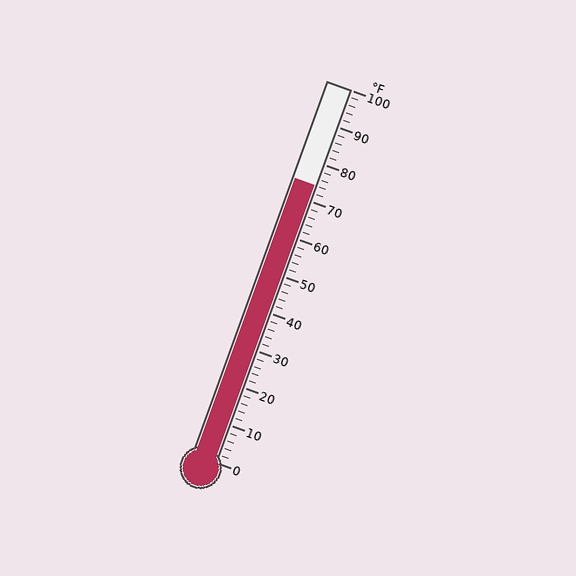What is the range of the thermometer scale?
The thermometer scale ranges from 0°F to 100°F.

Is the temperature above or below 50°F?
The temperature is above 50°F.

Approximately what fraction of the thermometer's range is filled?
The thermometer is filled to approximately 75% of its range.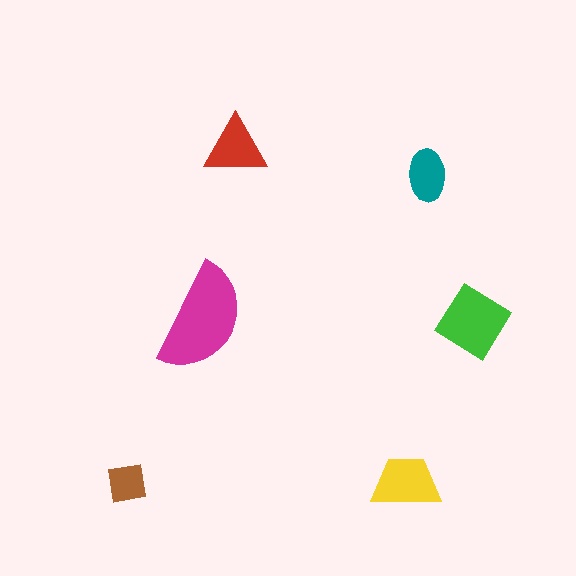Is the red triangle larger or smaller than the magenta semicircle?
Smaller.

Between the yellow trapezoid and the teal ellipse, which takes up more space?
The yellow trapezoid.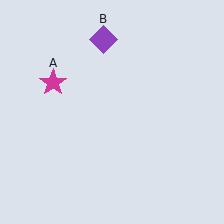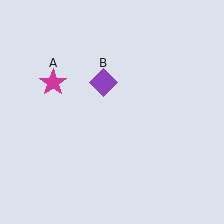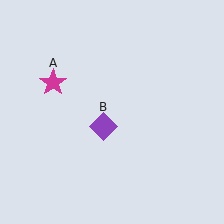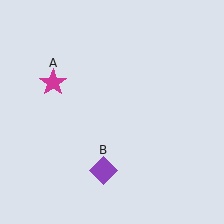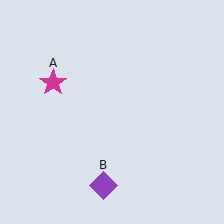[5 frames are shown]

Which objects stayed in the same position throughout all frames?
Magenta star (object A) remained stationary.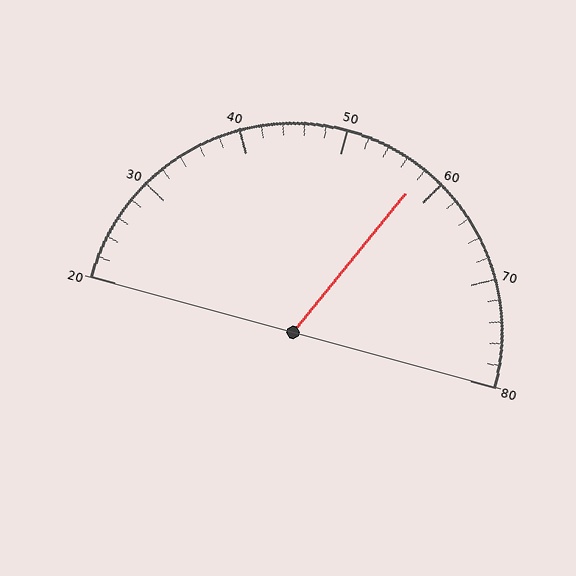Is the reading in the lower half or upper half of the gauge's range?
The reading is in the upper half of the range (20 to 80).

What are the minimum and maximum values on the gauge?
The gauge ranges from 20 to 80.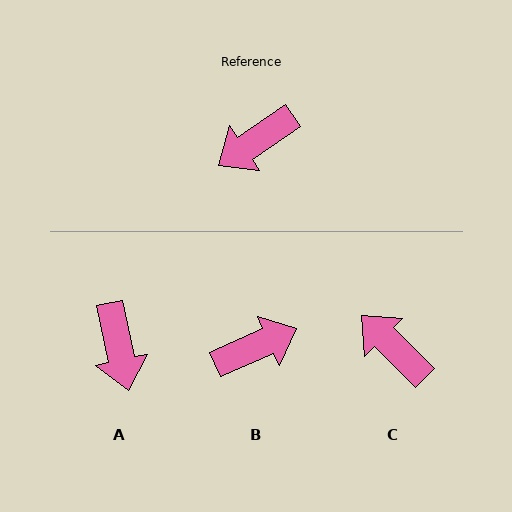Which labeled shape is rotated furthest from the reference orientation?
B, about 170 degrees away.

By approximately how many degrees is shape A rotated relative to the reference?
Approximately 68 degrees counter-clockwise.